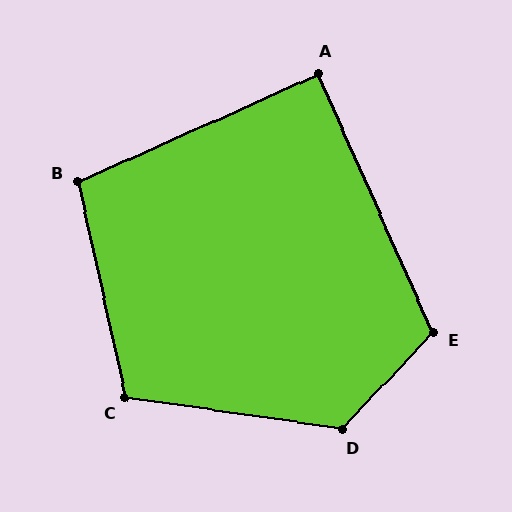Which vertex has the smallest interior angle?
A, at approximately 90 degrees.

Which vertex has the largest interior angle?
D, at approximately 125 degrees.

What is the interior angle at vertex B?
Approximately 102 degrees (obtuse).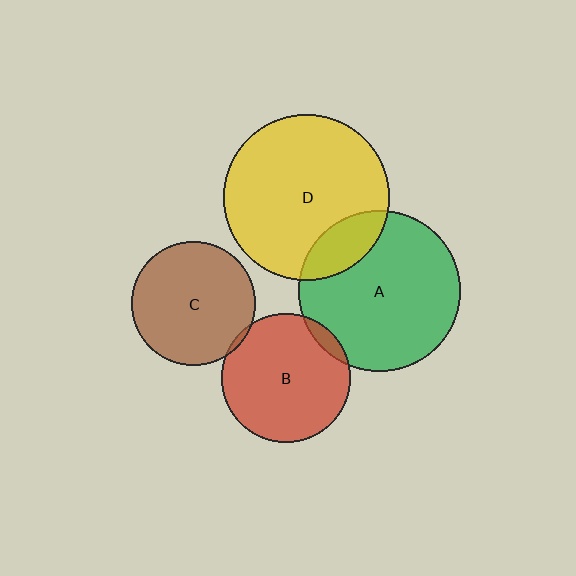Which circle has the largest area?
Circle D (yellow).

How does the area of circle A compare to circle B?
Approximately 1.6 times.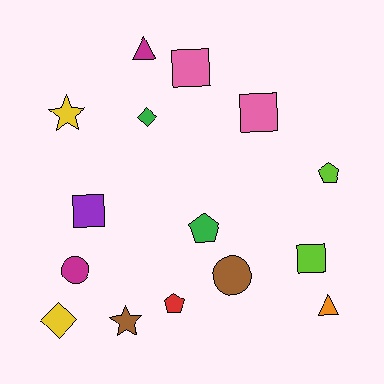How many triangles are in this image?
There are 2 triangles.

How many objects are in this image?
There are 15 objects.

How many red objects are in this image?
There is 1 red object.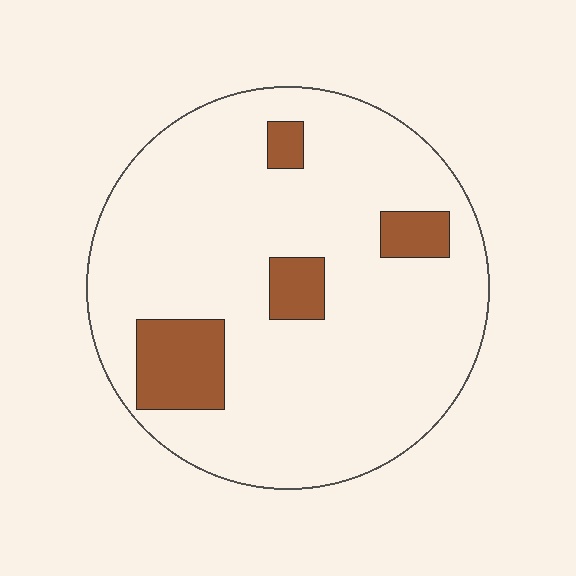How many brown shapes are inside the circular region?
4.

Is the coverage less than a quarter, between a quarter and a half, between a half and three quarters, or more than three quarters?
Less than a quarter.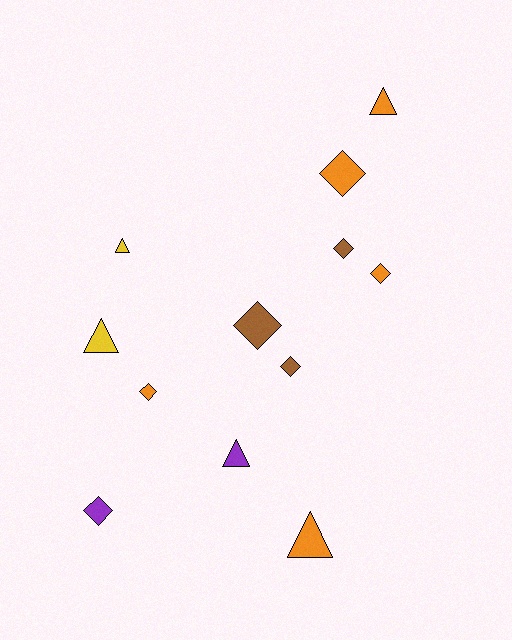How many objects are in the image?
There are 12 objects.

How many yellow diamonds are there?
There are no yellow diamonds.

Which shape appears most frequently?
Diamond, with 7 objects.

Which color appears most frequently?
Orange, with 5 objects.